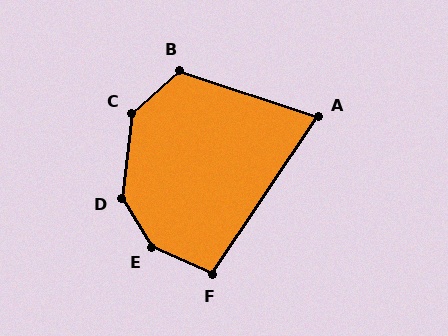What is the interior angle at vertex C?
Approximately 139 degrees (obtuse).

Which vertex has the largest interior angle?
E, at approximately 146 degrees.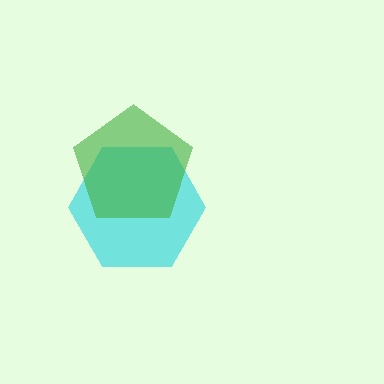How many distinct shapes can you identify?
There are 2 distinct shapes: a cyan hexagon, a green pentagon.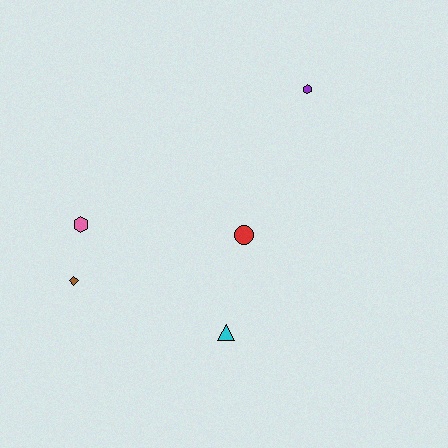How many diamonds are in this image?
There is 1 diamond.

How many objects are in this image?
There are 5 objects.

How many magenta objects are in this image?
There are no magenta objects.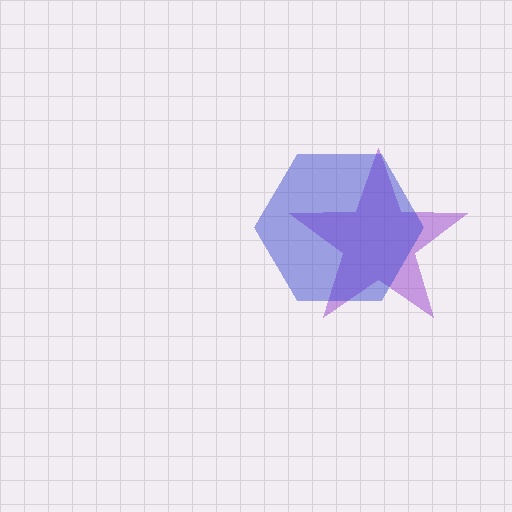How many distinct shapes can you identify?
There are 2 distinct shapes: a purple star, a blue hexagon.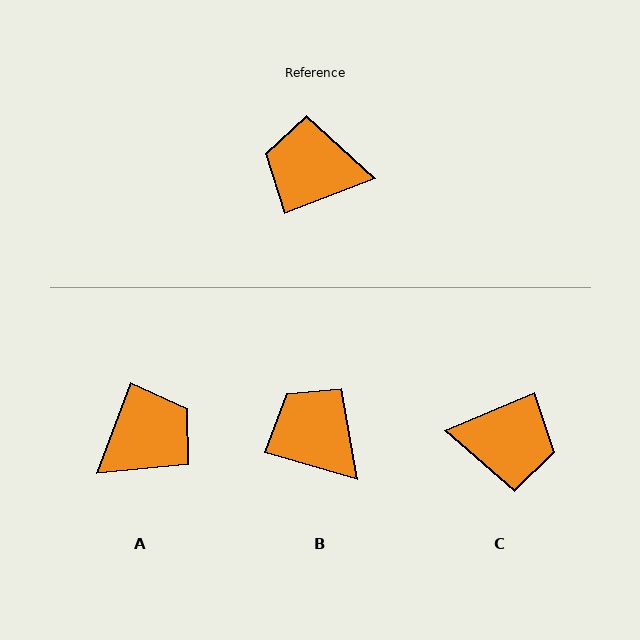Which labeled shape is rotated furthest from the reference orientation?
C, about 179 degrees away.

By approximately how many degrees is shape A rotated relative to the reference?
Approximately 132 degrees clockwise.